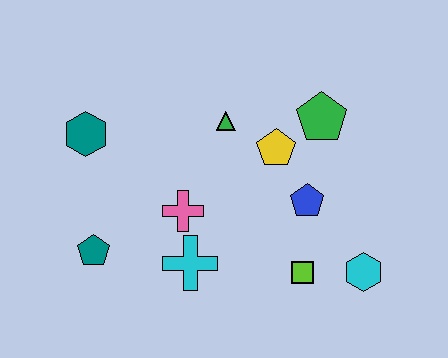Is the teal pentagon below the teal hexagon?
Yes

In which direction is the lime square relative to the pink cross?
The lime square is to the right of the pink cross.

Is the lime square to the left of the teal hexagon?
No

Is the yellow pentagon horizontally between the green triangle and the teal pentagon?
No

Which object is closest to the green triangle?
The yellow pentagon is closest to the green triangle.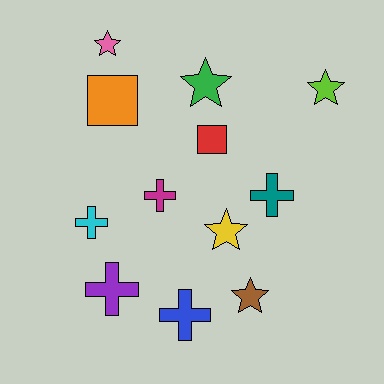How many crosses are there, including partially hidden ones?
There are 5 crosses.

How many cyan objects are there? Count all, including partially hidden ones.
There is 1 cyan object.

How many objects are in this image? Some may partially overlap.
There are 12 objects.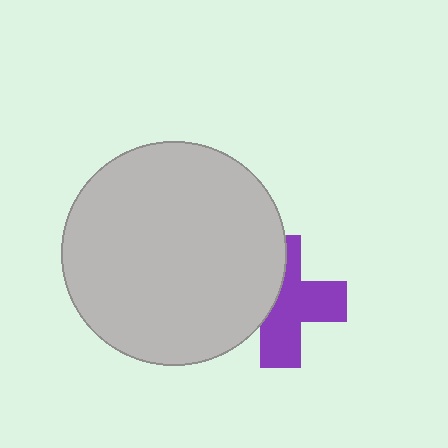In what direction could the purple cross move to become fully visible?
The purple cross could move right. That would shift it out from behind the light gray circle entirely.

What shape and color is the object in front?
The object in front is a light gray circle.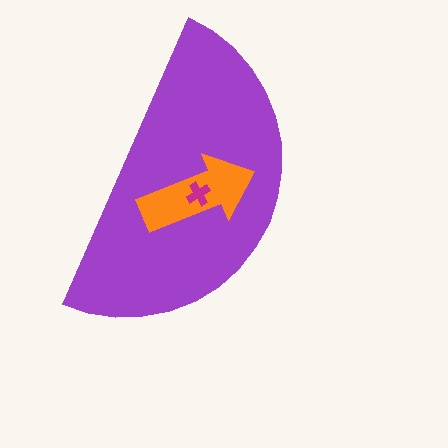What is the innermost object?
The magenta cross.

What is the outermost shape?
The purple semicircle.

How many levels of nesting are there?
3.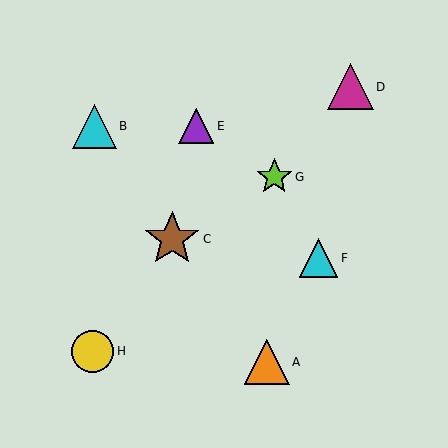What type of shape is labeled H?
Shape H is a yellow circle.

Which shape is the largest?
The brown star (labeled C) is the largest.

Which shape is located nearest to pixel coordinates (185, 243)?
The brown star (labeled C) at (172, 239) is nearest to that location.